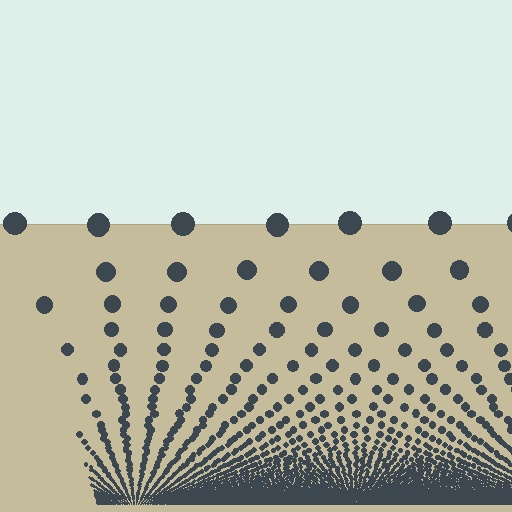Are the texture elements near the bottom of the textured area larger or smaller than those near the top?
Smaller. The gradient is inverted — elements near the bottom are smaller and denser.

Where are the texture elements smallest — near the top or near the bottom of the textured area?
Near the bottom.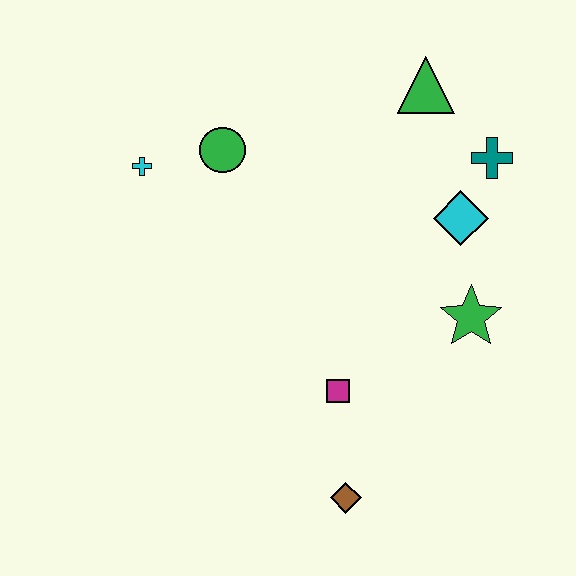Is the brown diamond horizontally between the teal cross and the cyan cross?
Yes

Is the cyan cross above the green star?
Yes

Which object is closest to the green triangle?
The teal cross is closest to the green triangle.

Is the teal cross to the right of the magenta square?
Yes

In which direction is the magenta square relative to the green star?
The magenta square is to the left of the green star.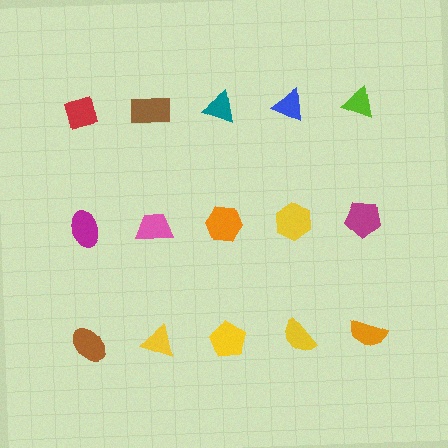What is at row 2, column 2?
A pink trapezoid.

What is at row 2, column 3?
An orange hexagon.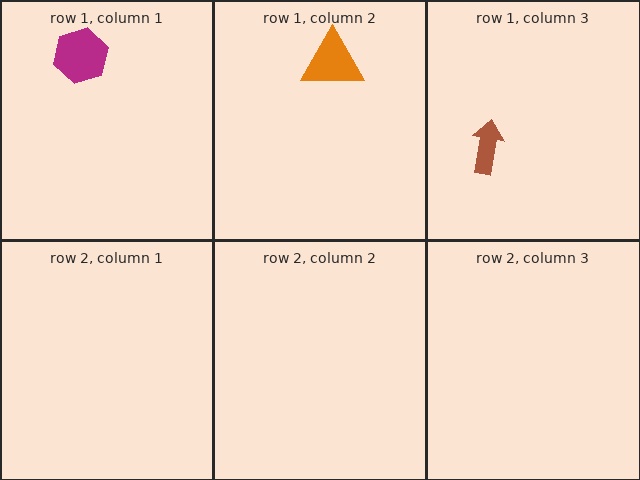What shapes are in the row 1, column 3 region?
The brown arrow.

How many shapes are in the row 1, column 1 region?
1.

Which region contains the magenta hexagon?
The row 1, column 1 region.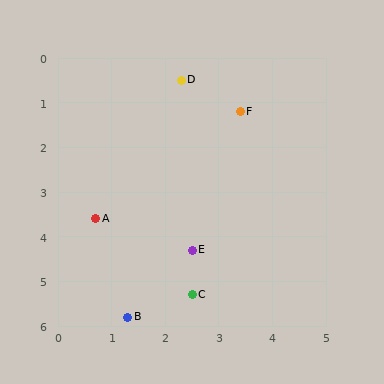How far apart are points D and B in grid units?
Points D and B are about 5.4 grid units apart.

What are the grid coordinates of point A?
Point A is at approximately (0.7, 3.6).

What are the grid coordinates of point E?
Point E is at approximately (2.5, 4.3).